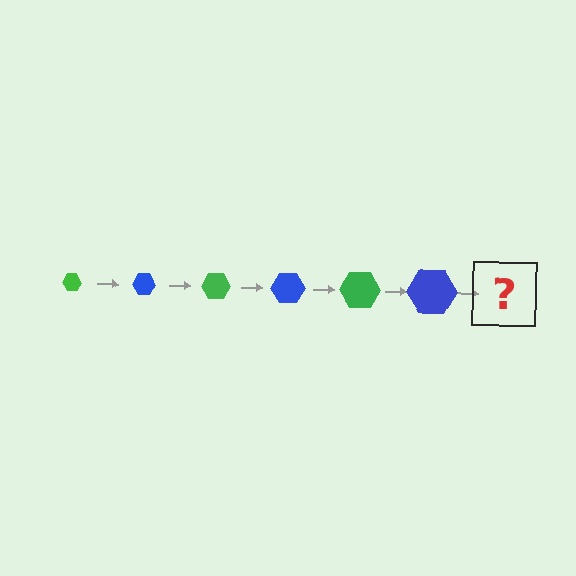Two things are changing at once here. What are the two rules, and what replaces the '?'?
The two rules are that the hexagon grows larger each step and the color cycles through green and blue. The '?' should be a green hexagon, larger than the previous one.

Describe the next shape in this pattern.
It should be a green hexagon, larger than the previous one.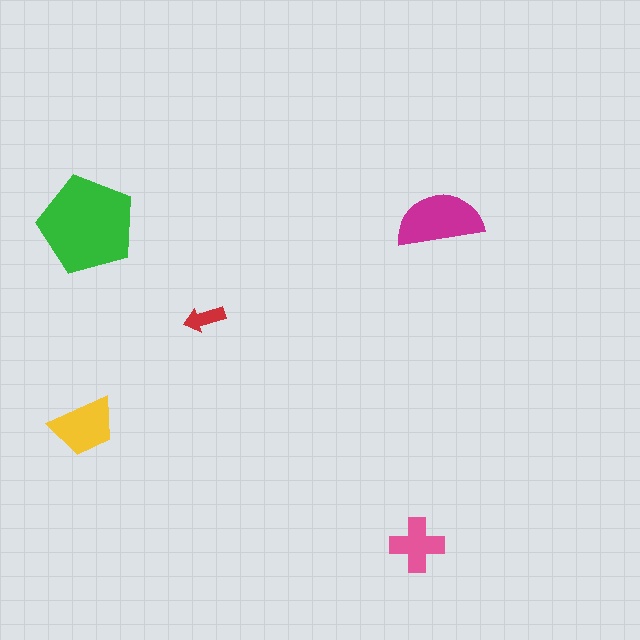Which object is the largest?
The green pentagon.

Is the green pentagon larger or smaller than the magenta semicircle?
Larger.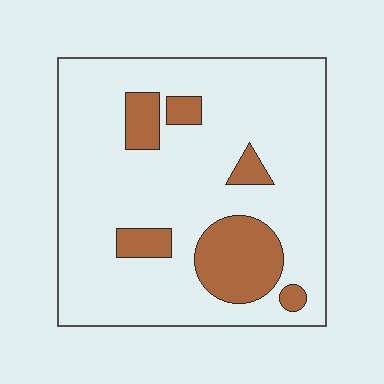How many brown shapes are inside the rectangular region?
6.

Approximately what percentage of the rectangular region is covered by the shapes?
Approximately 15%.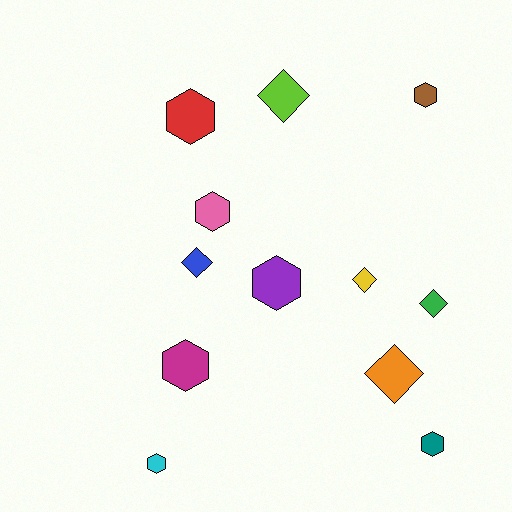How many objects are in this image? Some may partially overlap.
There are 12 objects.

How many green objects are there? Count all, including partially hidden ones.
There is 1 green object.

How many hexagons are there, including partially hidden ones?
There are 7 hexagons.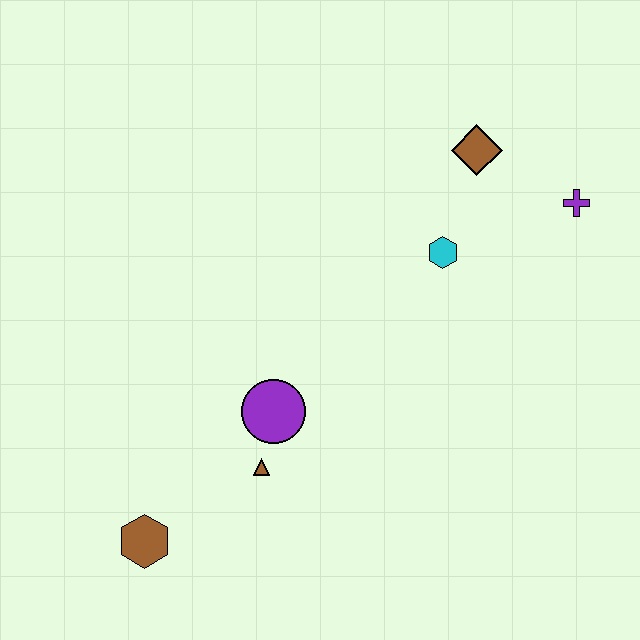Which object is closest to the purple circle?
The brown triangle is closest to the purple circle.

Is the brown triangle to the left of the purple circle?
Yes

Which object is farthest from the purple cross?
The brown hexagon is farthest from the purple cross.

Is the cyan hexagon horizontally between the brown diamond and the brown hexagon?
Yes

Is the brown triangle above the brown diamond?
No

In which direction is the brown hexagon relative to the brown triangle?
The brown hexagon is to the left of the brown triangle.